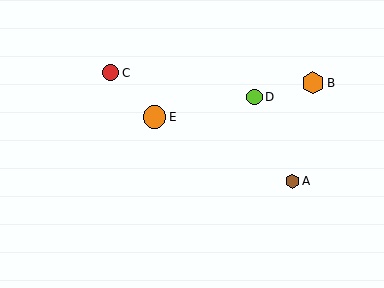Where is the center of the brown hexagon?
The center of the brown hexagon is at (292, 181).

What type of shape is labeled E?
Shape E is an orange circle.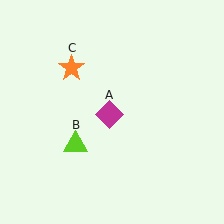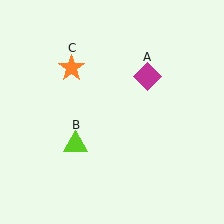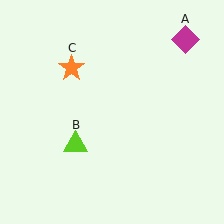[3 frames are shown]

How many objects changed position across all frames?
1 object changed position: magenta diamond (object A).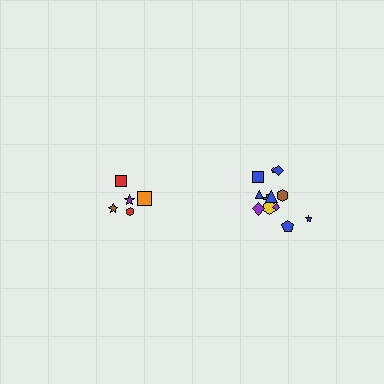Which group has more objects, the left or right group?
The right group.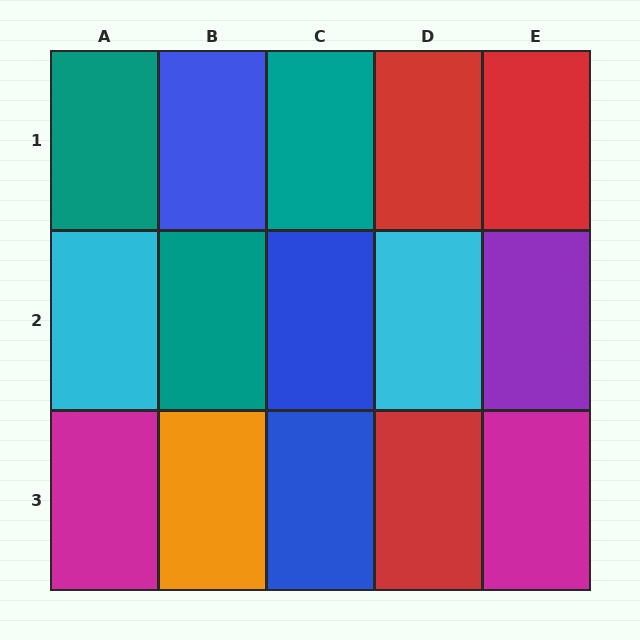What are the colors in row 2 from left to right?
Cyan, teal, blue, cyan, purple.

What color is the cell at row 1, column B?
Blue.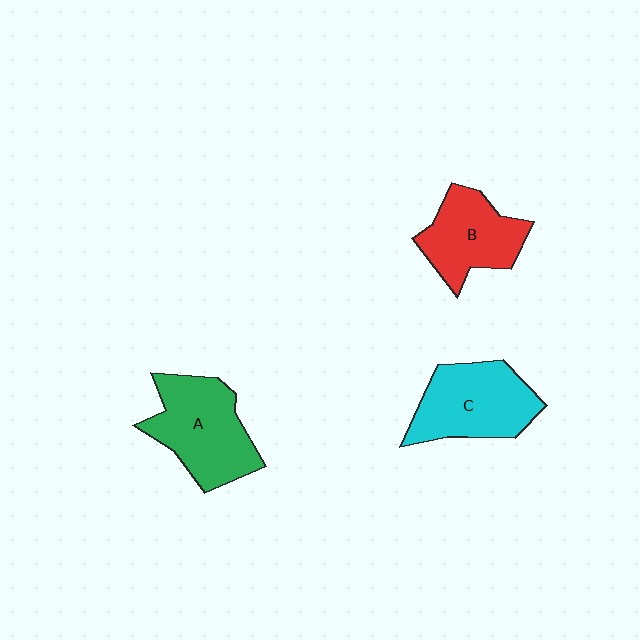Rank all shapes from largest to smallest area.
From largest to smallest: A (green), C (cyan), B (red).